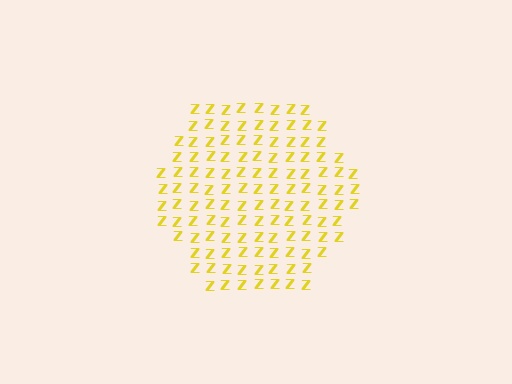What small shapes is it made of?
It is made of small letter Z's.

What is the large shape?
The large shape is a hexagon.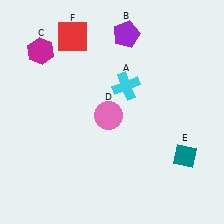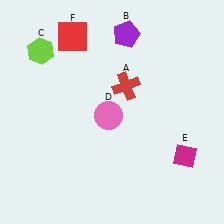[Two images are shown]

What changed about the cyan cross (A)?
In Image 1, A is cyan. In Image 2, it changed to red.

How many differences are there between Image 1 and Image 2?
There are 3 differences between the two images.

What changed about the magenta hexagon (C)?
In Image 1, C is magenta. In Image 2, it changed to lime.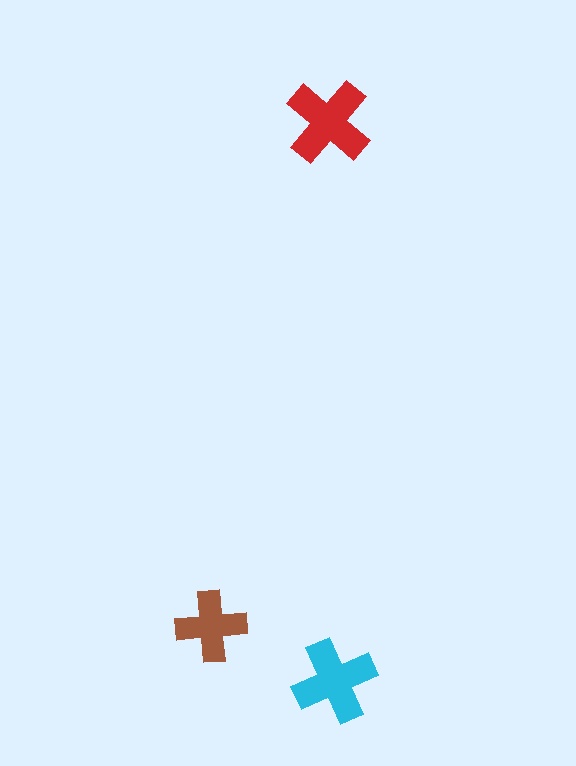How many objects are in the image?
There are 3 objects in the image.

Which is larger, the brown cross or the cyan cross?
The cyan one.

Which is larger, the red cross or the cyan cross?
The red one.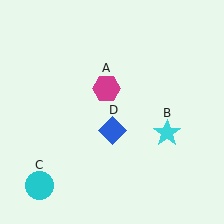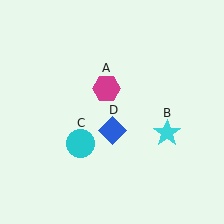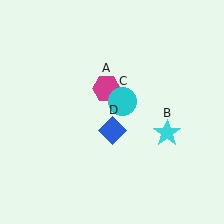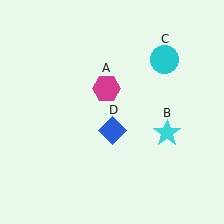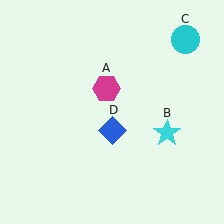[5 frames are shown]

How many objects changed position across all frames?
1 object changed position: cyan circle (object C).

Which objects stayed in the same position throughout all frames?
Magenta hexagon (object A) and cyan star (object B) and blue diamond (object D) remained stationary.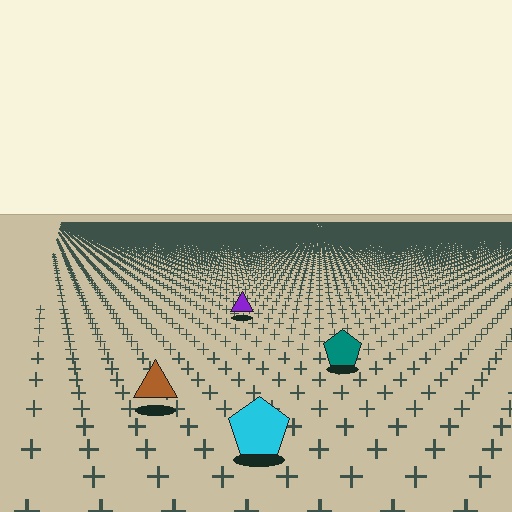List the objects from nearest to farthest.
From nearest to farthest: the cyan pentagon, the brown triangle, the teal pentagon, the purple triangle.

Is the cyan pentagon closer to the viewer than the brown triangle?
Yes. The cyan pentagon is closer — you can tell from the texture gradient: the ground texture is coarser near it.